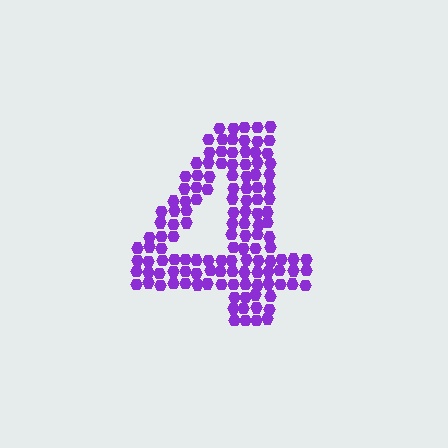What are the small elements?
The small elements are hexagons.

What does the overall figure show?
The overall figure shows the digit 4.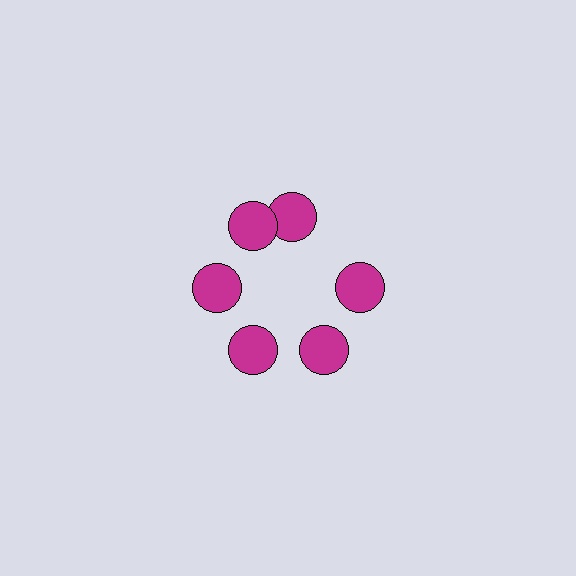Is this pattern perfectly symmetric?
No. The 6 magenta circles are arranged in a ring, but one element near the 1 o'clock position is rotated out of alignment along the ring, breaking the 6-fold rotational symmetry.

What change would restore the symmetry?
The symmetry would be restored by rotating it back into even spacing with its neighbors so that all 6 circles sit at equal angles and equal distance from the center.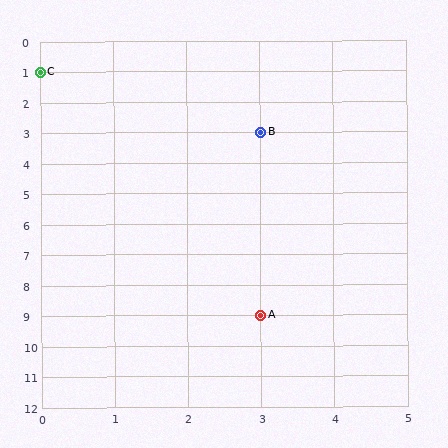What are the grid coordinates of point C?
Point C is at grid coordinates (0, 1).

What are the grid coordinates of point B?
Point B is at grid coordinates (3, 3).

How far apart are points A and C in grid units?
Points A and C are 3 columns and 8 rows apart (about 8.5 grid units diagonally).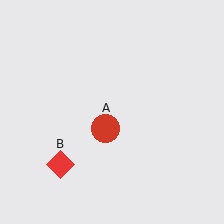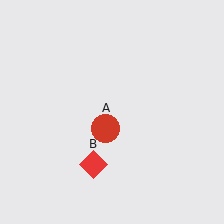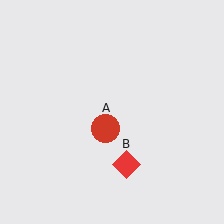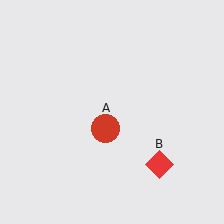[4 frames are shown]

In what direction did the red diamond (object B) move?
The red diamond (object B) moved right.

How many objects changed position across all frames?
1 object changed position: red diamond (object B).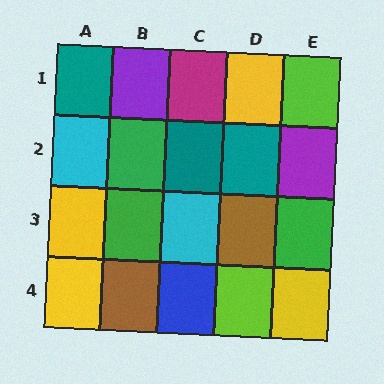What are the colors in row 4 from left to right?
Yellow, brown, blue, lime, yellow.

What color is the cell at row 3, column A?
Yellow.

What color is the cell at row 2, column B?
Green.